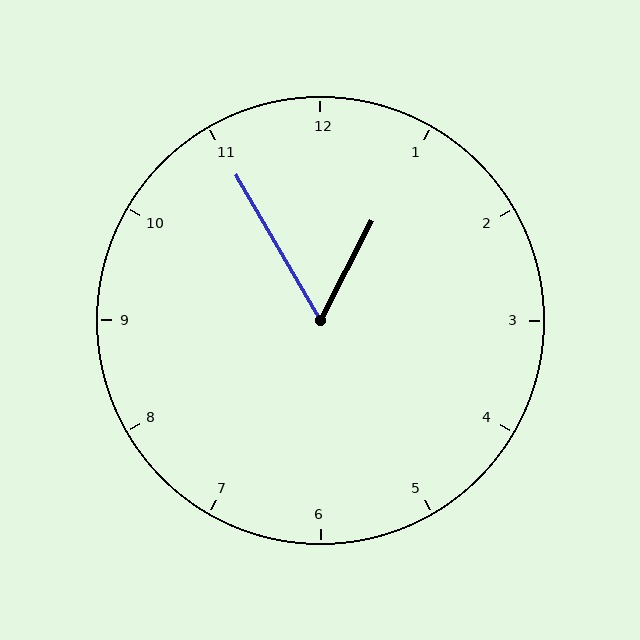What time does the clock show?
12:55.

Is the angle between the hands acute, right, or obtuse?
It is acute.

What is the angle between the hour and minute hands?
Approximately 58 degrees.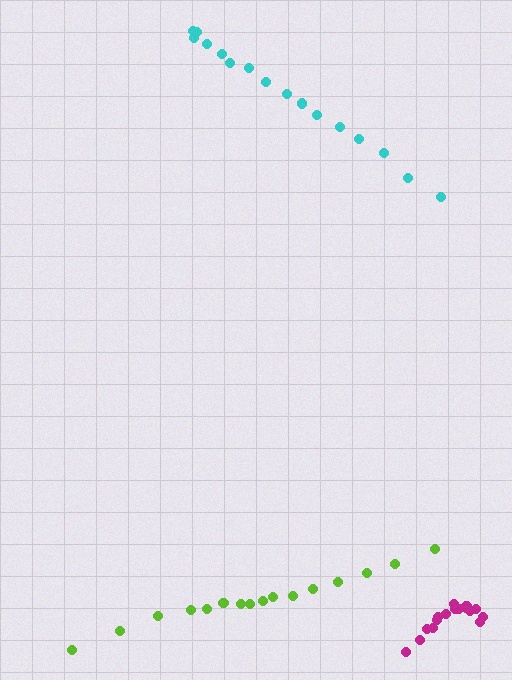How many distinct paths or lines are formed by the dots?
There are 3 distinct paths.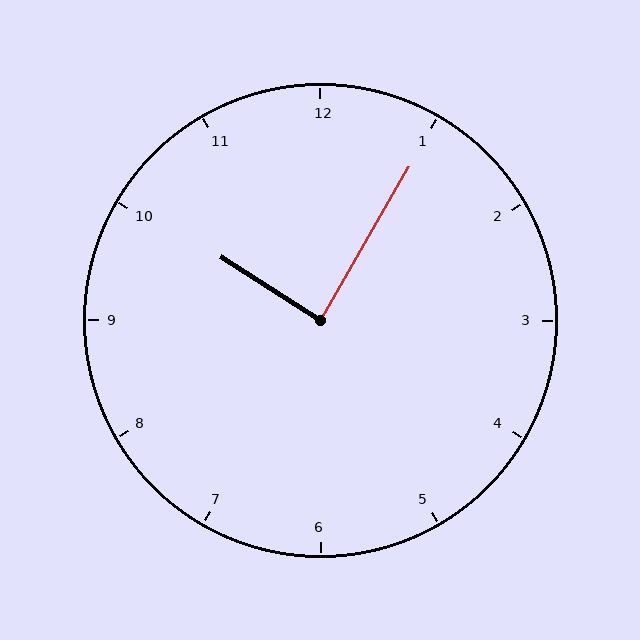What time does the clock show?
10:05.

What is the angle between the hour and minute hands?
Approximately 88 degrees.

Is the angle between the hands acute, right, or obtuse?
It is right.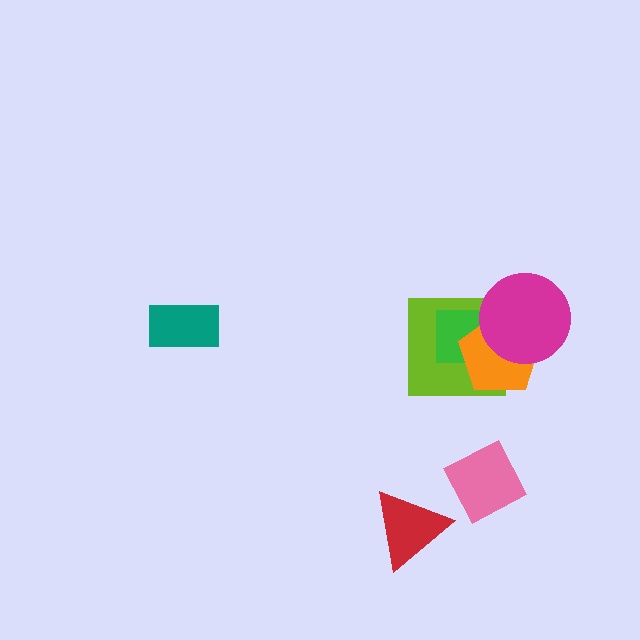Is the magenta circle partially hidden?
No, no other shape covers it.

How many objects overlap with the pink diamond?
0 objects overlap with the pink diamond.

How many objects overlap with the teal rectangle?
0 objects overlap with the teal rectangle.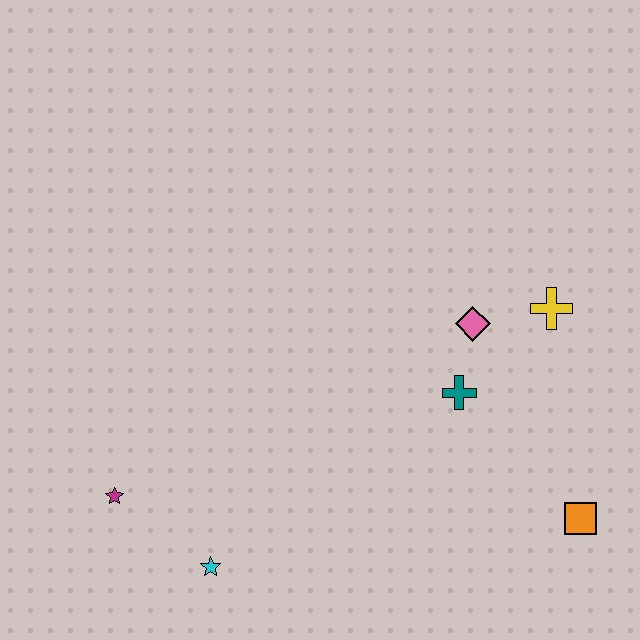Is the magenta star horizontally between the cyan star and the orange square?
No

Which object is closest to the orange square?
The teal cross is closest to the orange square.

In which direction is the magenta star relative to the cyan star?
The magenta star is to the left of the cyan star.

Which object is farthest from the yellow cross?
The magenta star is farthest from the yellow cross.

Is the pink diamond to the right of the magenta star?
Yes